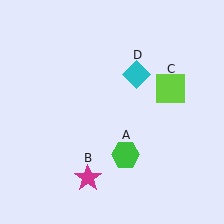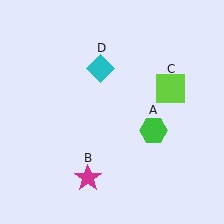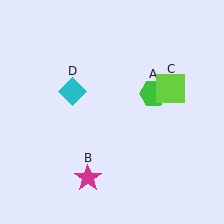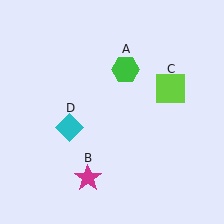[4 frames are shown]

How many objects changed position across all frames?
2 objects changed position: green hexagon (object A), cyan diamond (object D).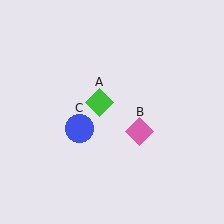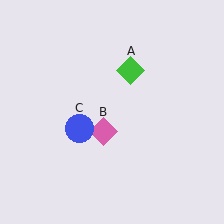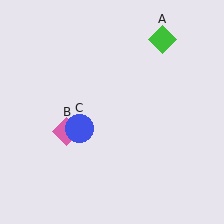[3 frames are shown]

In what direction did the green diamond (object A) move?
The green diamond (object A) moved up and to the right.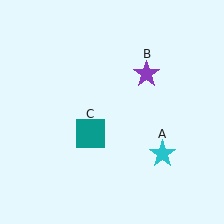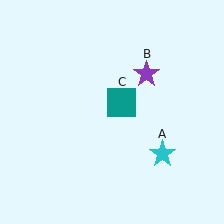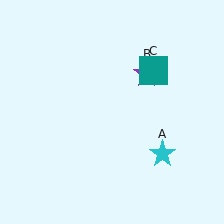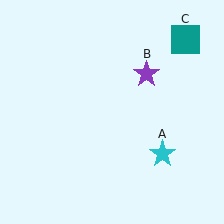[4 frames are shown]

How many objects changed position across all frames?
1 object changed position: teal square (object C).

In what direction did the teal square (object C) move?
The teal square (object C) moved up and to the right.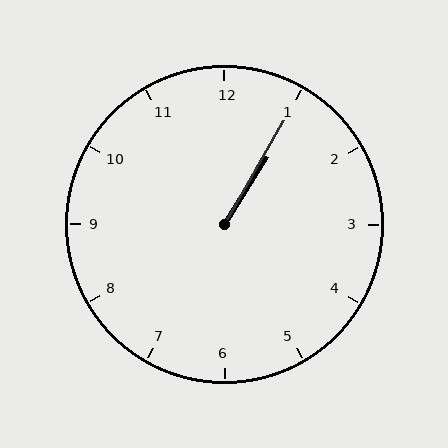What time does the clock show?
1:05.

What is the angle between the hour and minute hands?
Approximately 2 degrees.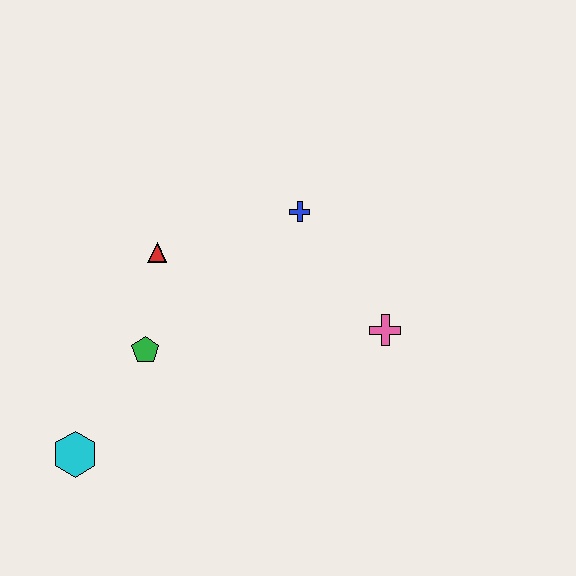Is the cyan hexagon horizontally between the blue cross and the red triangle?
No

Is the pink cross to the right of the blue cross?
Yes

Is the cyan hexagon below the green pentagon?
Yes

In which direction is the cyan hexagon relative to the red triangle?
The cyan hexagon is below the red triangle.